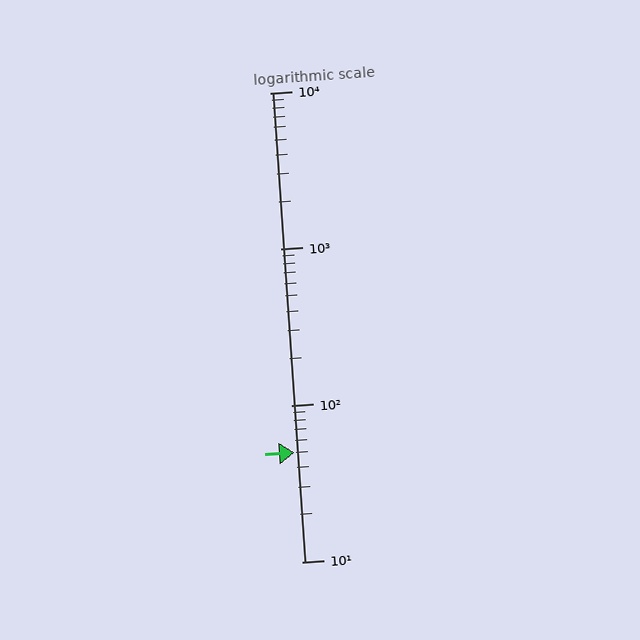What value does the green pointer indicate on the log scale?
The pointer indicates approximately 50.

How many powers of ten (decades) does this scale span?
The scale spans 3 decades, from 10 to 10000.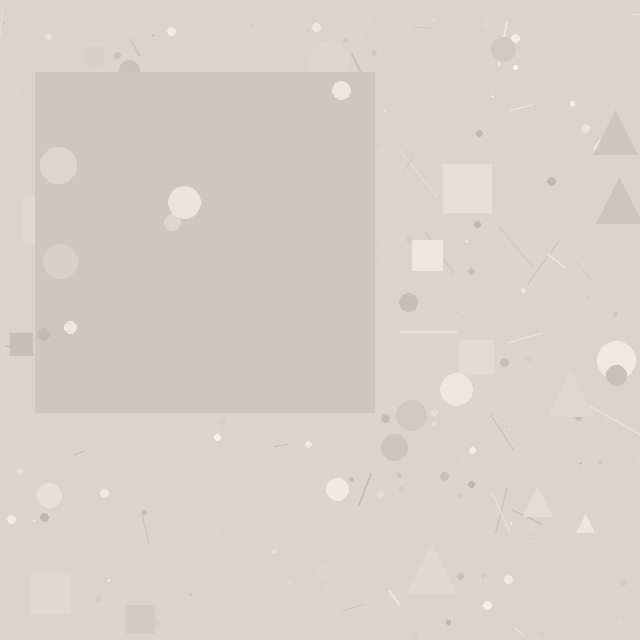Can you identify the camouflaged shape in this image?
The camouflaged shape is a square.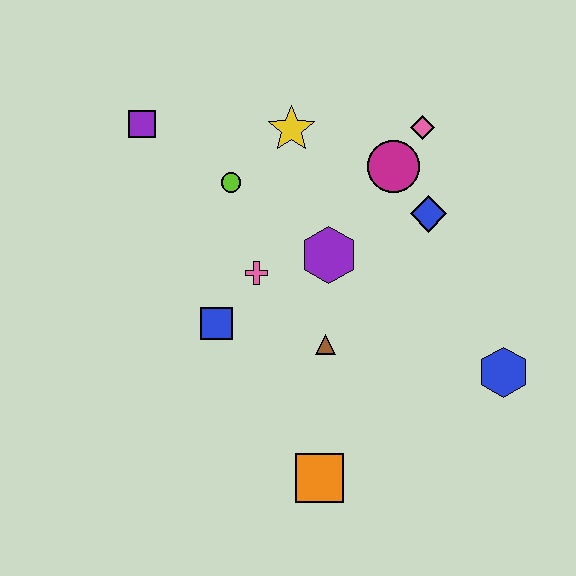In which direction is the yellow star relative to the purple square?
The yellow star is to the right of the purple square.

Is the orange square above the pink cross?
No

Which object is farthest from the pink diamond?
The orange square is farthest from the pink diamond.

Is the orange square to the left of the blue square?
No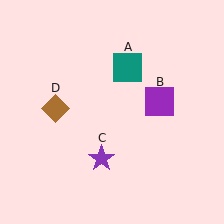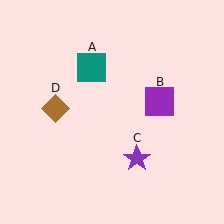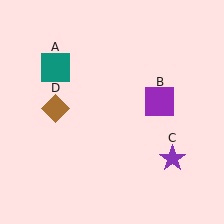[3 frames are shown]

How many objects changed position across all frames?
2 objects changed position: teal square (object A), purple star (object C).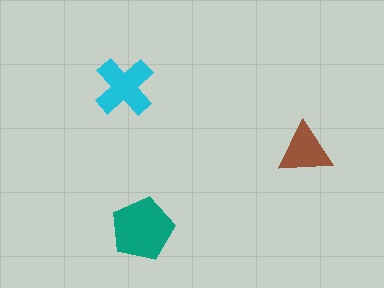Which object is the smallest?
The brown triangle.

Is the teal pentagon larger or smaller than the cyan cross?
Larger.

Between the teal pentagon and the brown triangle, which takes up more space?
The teal pentagon.